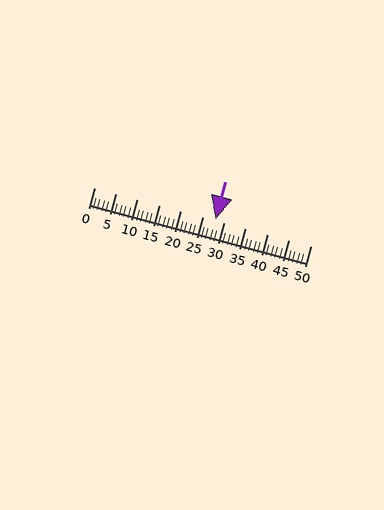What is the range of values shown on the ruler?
The ruler shows values from 0 to 50.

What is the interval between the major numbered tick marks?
The major tick marks are spaced 5 units apart.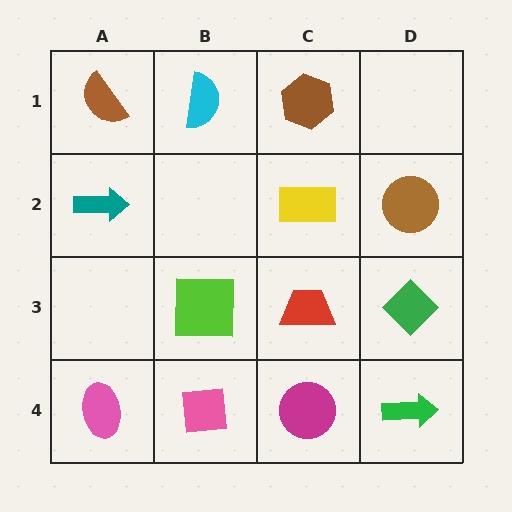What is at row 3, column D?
A green diamond.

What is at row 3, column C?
A red trapezoid.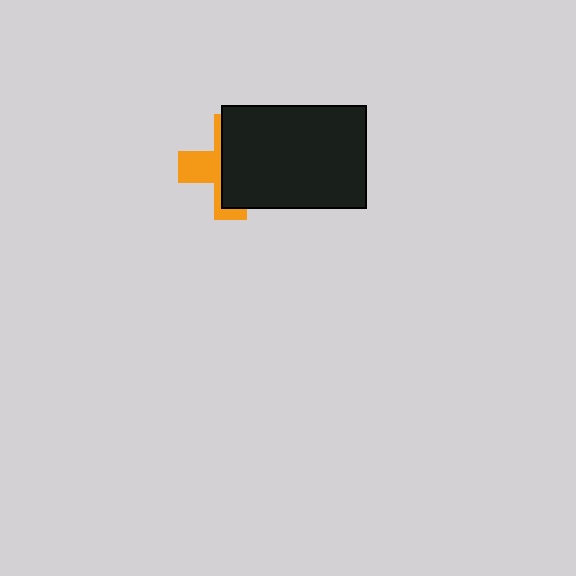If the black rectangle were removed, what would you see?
You would see the complete orange cross.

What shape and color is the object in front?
The object in front is a black rectangle.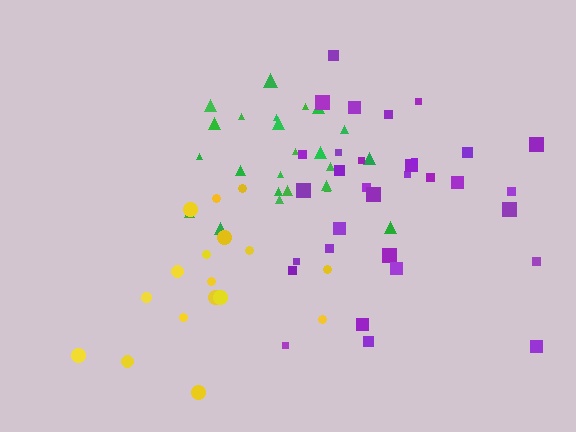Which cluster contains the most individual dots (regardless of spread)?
Purple (32).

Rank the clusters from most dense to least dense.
green, purple, yellow.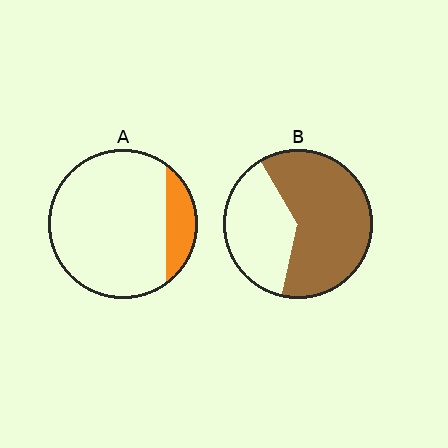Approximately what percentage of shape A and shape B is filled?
A is approximately 15% and B is approximately 60%.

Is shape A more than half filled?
No.